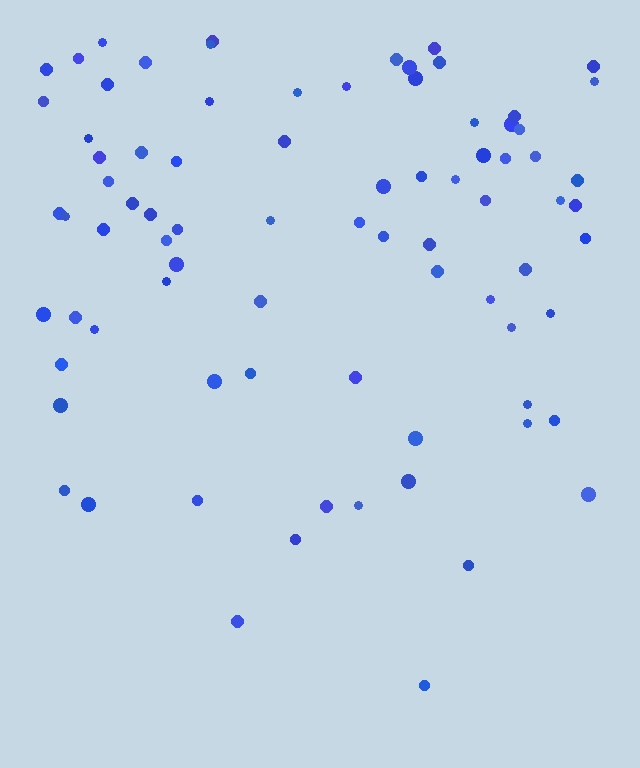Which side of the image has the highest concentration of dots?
The top.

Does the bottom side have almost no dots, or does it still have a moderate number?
Still a moderate number, just noticeably fewer than the top.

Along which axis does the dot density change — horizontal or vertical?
Vertical.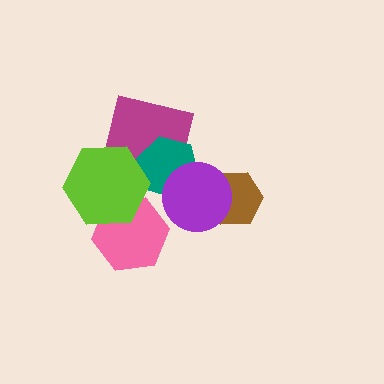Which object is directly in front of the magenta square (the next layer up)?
The teal hexagon is directly in front of the magenta square.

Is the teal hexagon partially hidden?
Yes, it is partially covered by another shape.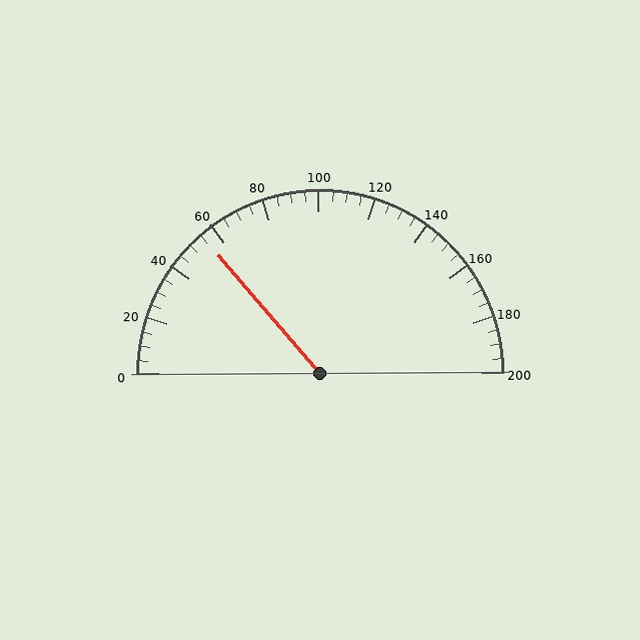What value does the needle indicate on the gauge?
The needle indicates approximately 55.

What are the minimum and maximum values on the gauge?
The gauge ranges from 0 to 200.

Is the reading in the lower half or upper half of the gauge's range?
The reading is in the lower half of the range (0 to 200).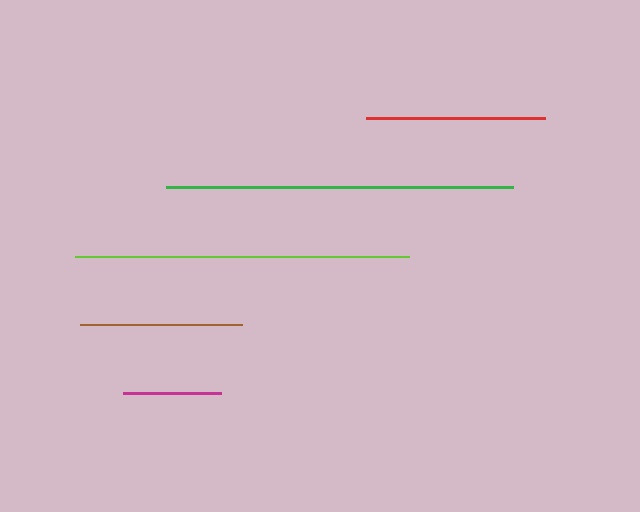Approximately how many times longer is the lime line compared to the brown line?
The lime line is approximately 2.1 times the length of the brown line.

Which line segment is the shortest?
The magenta line is the shortest at approximately 98 pixels.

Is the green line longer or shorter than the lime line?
The green line is longer than the lime line.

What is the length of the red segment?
The red segment is approximately 180 pixels long.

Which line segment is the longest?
The green line is the longest at approximately 347 pixels.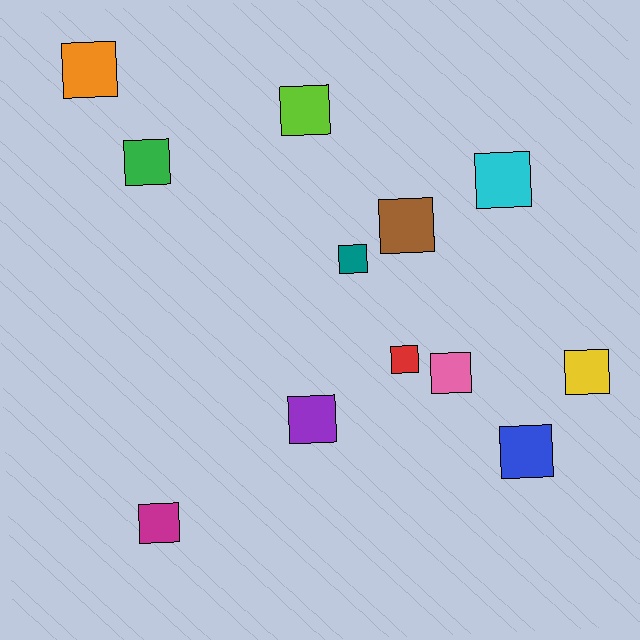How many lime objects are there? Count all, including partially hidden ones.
There is 1 lime object.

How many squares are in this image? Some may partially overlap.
There are 12 squares.